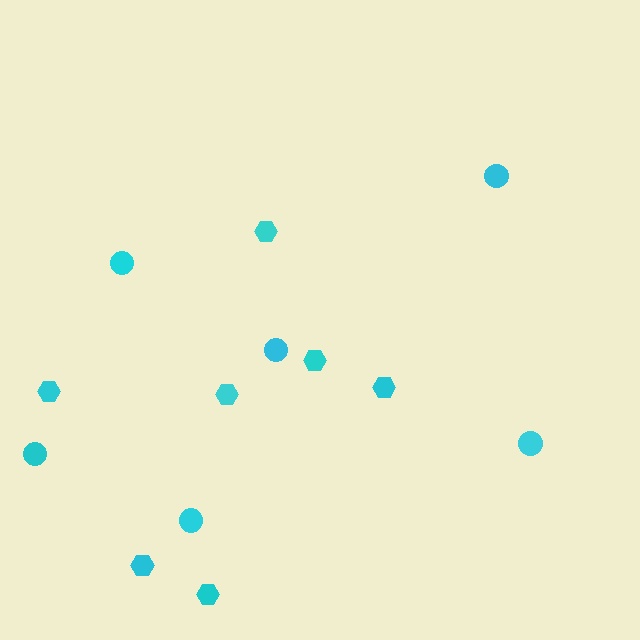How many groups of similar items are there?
There are 2 groups: one group of circles (6) and one group of hexagons (7).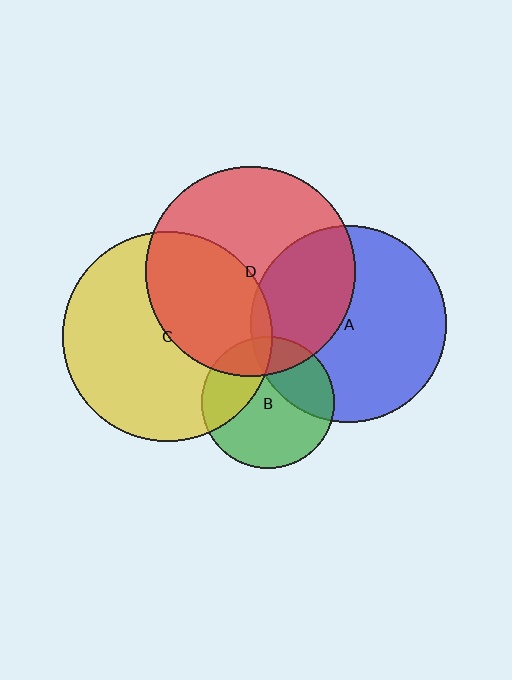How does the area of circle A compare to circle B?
Approximately 2.2 times.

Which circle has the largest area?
Circle D (red).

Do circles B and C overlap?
Yes.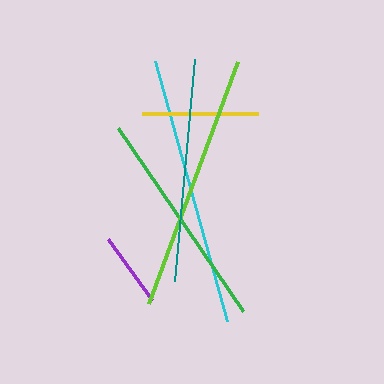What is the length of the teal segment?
The teal segment is approximately 223 pixels long.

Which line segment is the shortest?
The purple line is the shortest at approximately 76 pixels.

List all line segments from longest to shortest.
From longest to shortest: cyan, lime, teal, green, yellow, purple.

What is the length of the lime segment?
The lime segment is approximately 257 pixels long.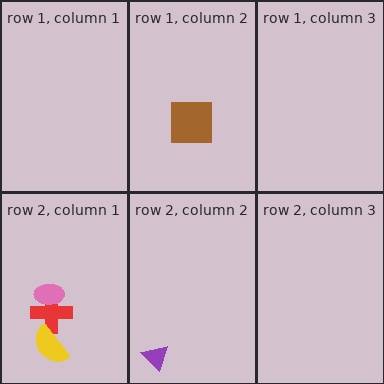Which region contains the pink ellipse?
The row 2, column 1 region.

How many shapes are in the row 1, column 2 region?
1.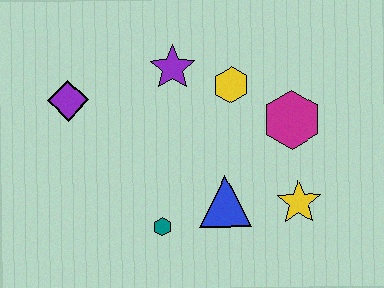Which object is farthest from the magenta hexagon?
The purple diamond is farthest from the magenta hexagon.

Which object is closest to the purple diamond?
The purple star is closest to the purple diamond.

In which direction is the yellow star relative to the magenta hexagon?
The yellow star is below the magenta hexagon.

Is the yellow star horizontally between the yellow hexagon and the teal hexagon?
No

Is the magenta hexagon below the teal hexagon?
No